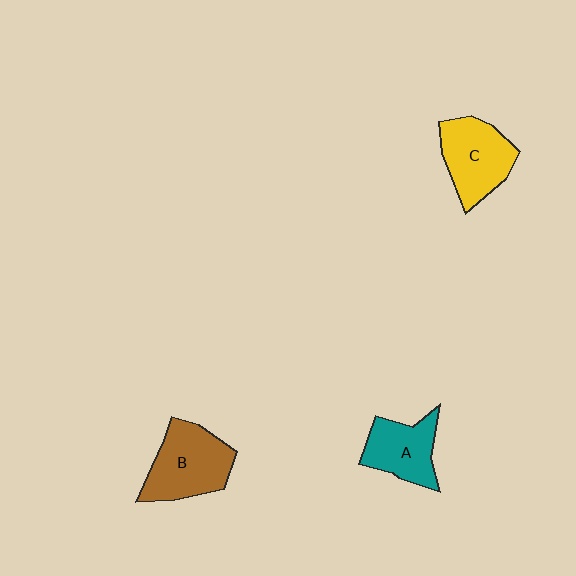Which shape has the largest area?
Shape B (brown).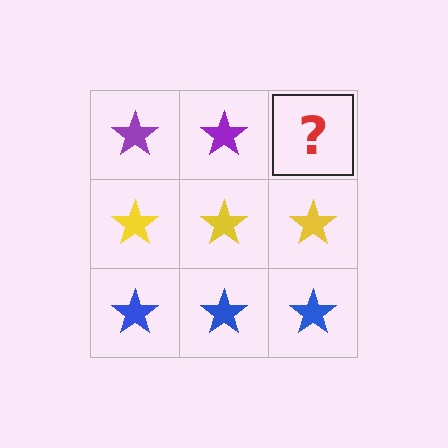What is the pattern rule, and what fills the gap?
The rule is that each row has a consistent color. The gap should be filled with a purple star.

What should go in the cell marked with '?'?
The missing cell should contain a purple star.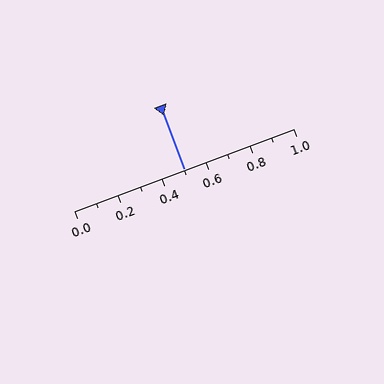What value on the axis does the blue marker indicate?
The marker indicates approximately 0.5.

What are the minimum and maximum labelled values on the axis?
The axis runs from 0.0 to 1.0.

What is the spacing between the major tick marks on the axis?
The major ticks are spaced 0.2 apart.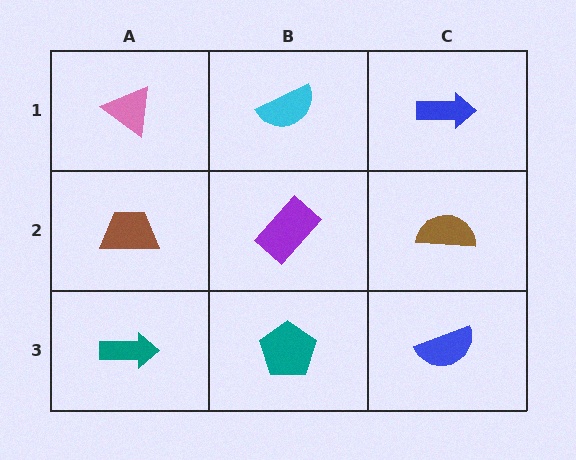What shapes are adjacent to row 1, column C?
A brown semicircle (row 2, column C), a cyan semicircle (row 1, column B).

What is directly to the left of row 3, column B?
A teal arrow.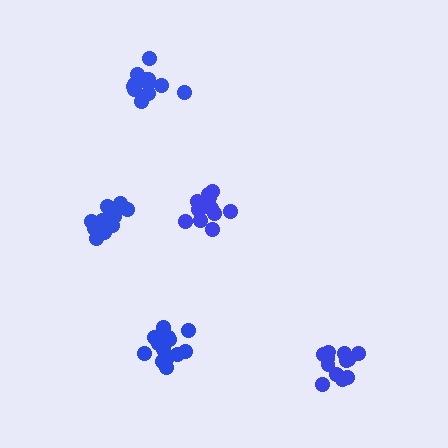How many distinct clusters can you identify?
There are 5 distinct clusters.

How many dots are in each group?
Group 1: 12 dots, Group 2: 15 dots, Group 3: 13 dots, Group 4: 14 dots, Group 5: 12 dots (66 total).